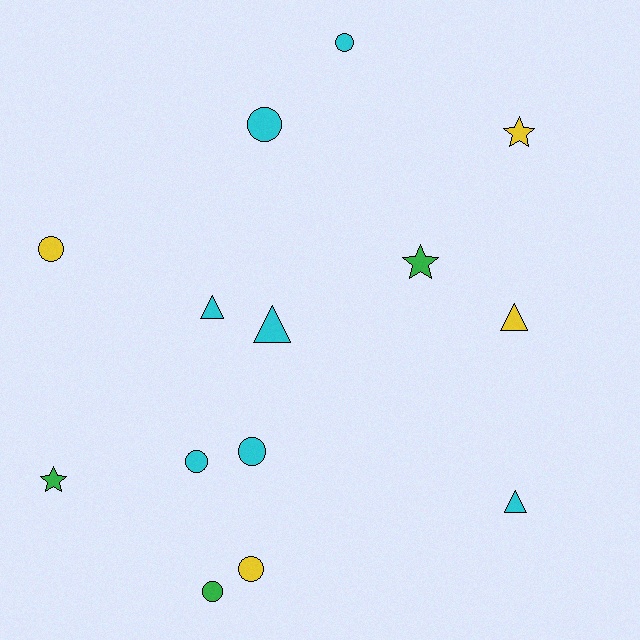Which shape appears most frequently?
Circle, with 7 objects.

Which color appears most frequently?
Cyan, with 7 objects.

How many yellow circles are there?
There are 2 yellow circles.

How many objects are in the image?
There are 14 objects.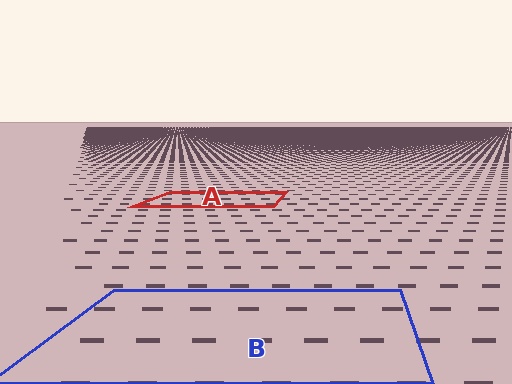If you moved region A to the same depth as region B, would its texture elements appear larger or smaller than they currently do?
They would appear larger. At a closer depth, the same texture elements are projected at a bigger on-screen size.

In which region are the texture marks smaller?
The texture marks are smaller in region A, because it is farther away.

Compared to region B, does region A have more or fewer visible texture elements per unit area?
Region A has more texture elements per unit area — they are packed more densely because it is farther away.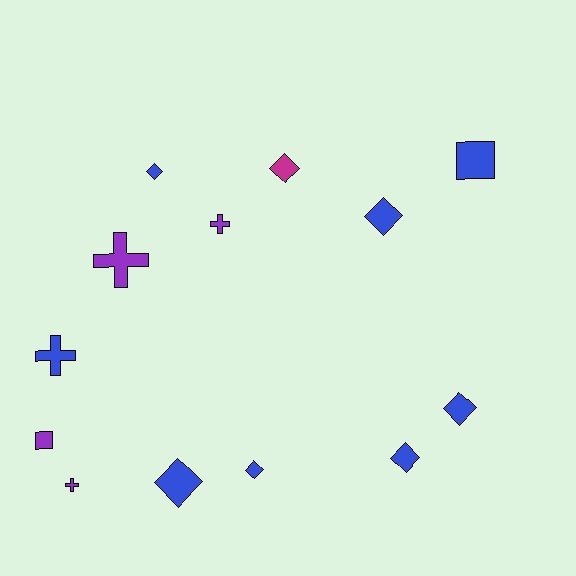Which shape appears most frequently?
Diamond, with 7 objects.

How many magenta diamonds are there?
There is 1 magenta diamond.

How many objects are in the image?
There are 13 objects.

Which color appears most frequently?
Blue, with 8 objects.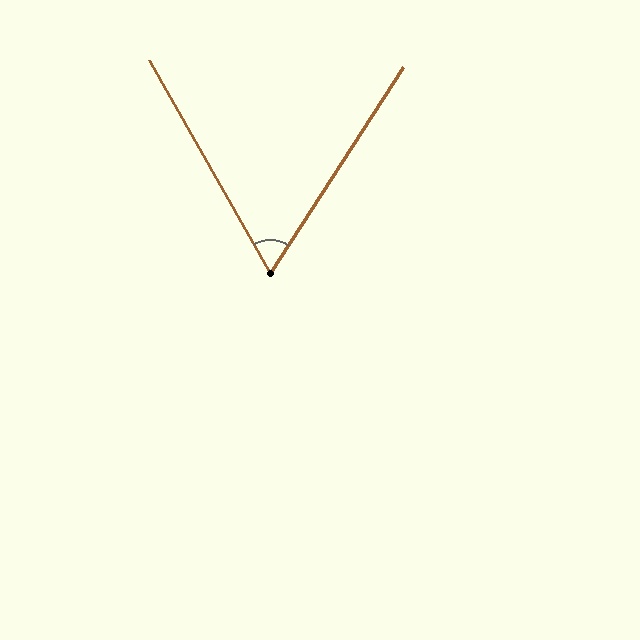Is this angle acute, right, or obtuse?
It is acute.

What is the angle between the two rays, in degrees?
Approximately 62 degrees.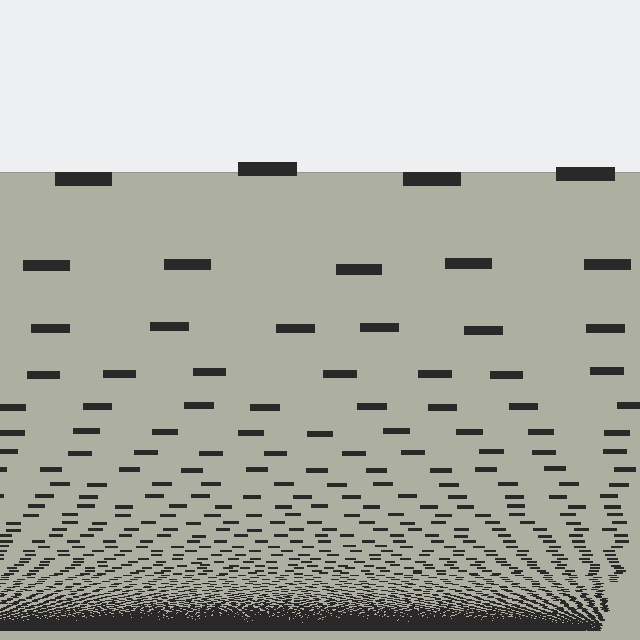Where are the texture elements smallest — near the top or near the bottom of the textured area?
Near the bottom.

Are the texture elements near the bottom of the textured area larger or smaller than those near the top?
Smaller. The gradient is inverted — elements near the bottom are smaller and denser.